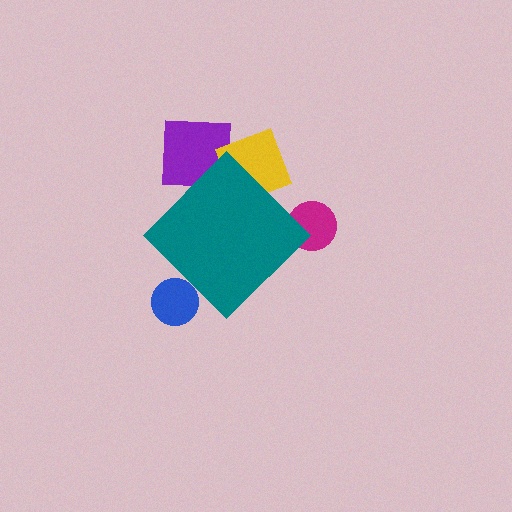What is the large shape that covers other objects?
A teal diamond.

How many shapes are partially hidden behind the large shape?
4 shapes are partially hidden.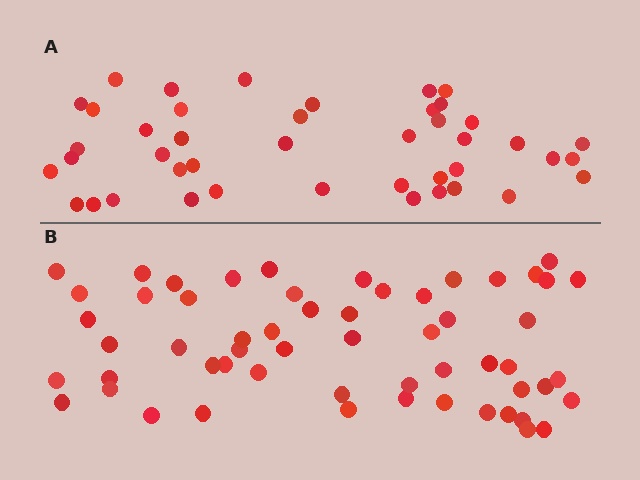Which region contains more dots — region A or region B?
Region B (the bottom region) has more dots.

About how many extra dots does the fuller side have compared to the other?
Region B has approximately 15 more dots than region A.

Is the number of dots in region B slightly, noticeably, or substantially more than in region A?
Region B has noticeably more, but not dramatically so. The ratio is roughly 1.3 to 1.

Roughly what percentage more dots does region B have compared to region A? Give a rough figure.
About 35% more.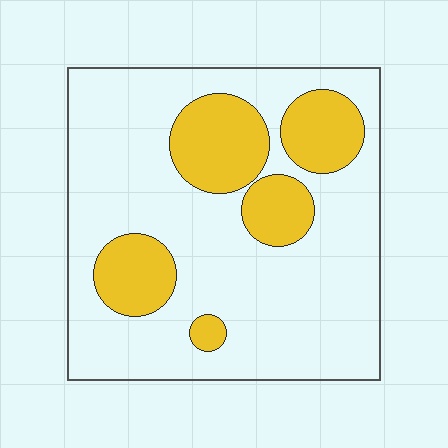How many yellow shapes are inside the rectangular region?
5.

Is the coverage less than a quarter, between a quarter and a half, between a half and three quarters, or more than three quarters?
Less than a quarter.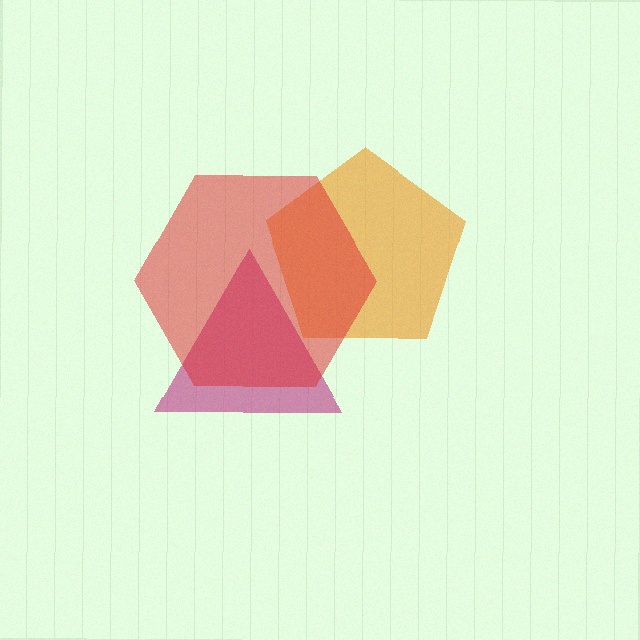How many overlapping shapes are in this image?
There are 3 overlapping shapes in the image.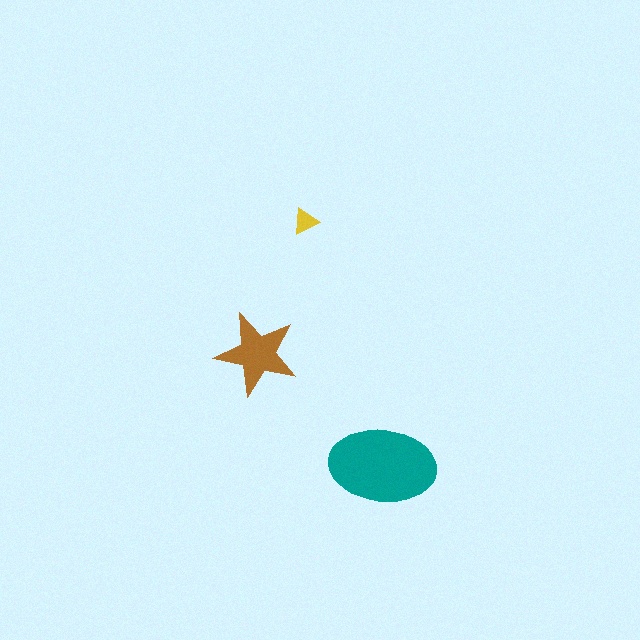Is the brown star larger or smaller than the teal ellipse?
Smaller.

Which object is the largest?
The teal ellipse.